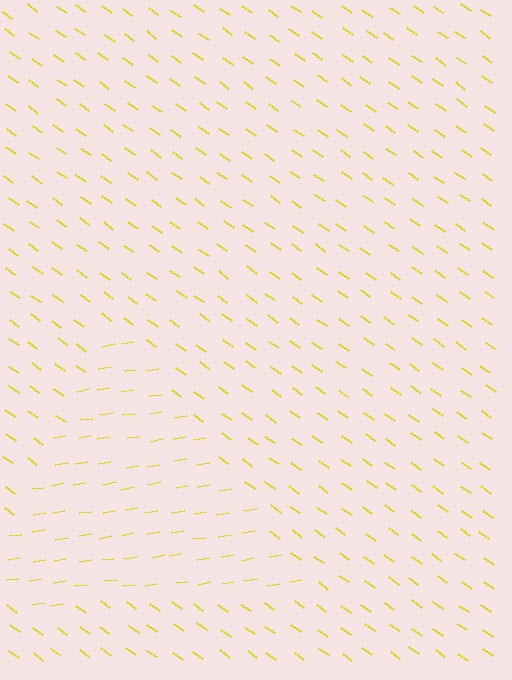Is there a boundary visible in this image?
Yes, there is a texture boundary formed by a change in line orientation.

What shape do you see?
I see a triangle.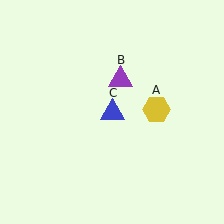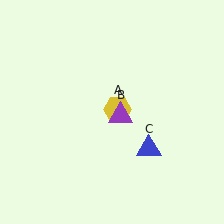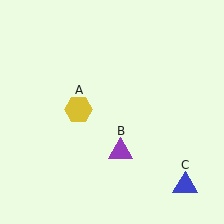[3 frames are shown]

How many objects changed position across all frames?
3 objects changed position: yellow hexagon (object A), purple triangle (object B), blue triangle (object C).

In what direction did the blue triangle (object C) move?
The blue triangle (object C) moved down and to the right.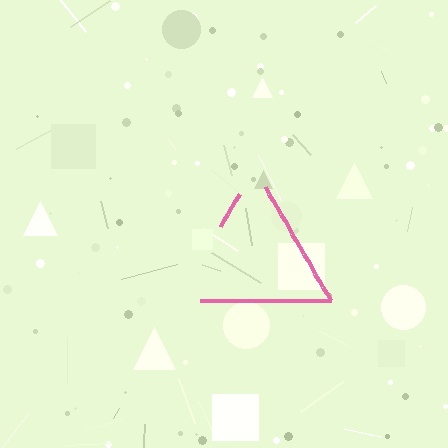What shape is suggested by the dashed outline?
The dashed outline suggests a triangle.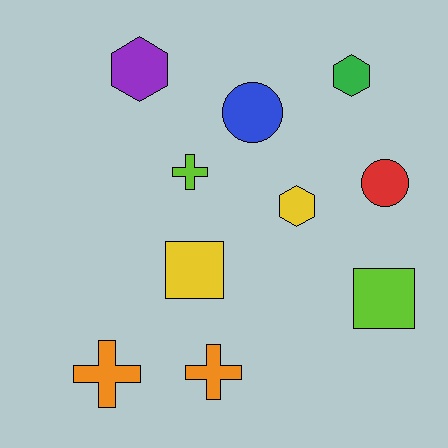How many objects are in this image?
There are 10 objects.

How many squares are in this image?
There are 2 squares.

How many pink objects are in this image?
There are no pink objects.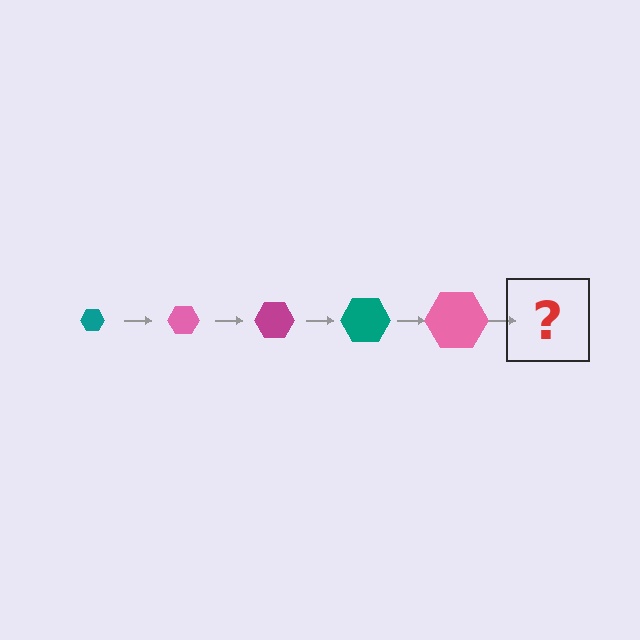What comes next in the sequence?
The next element should be a magenta hexagon, larger than the previous one.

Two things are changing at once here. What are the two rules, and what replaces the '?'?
The two rules are that the hexagon grows larger each step and the color cycles through teal, pink, and magenta. The '?' should be a magenta hexagon, larger than the previous one.